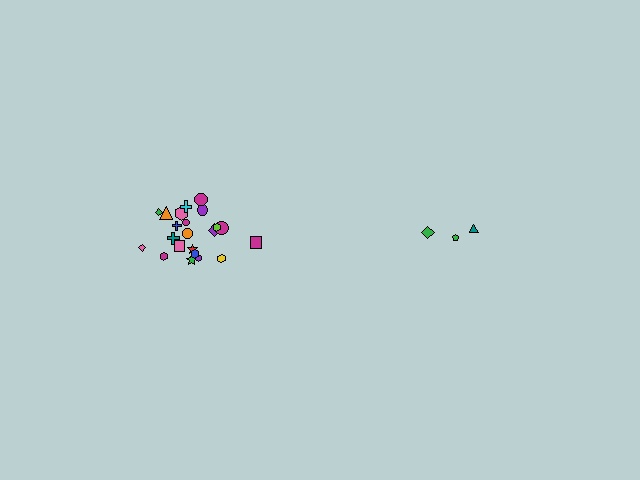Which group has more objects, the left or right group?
The left group.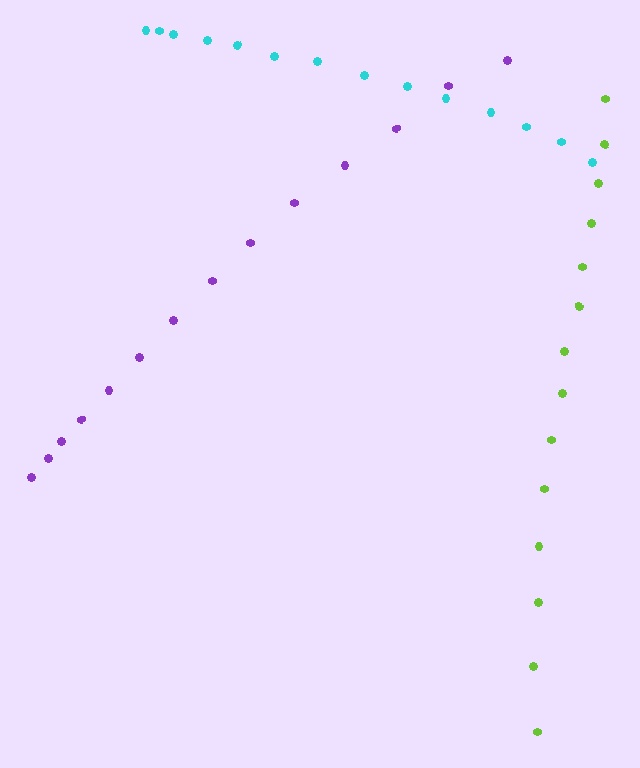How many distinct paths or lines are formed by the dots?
There are 3 distinct paths.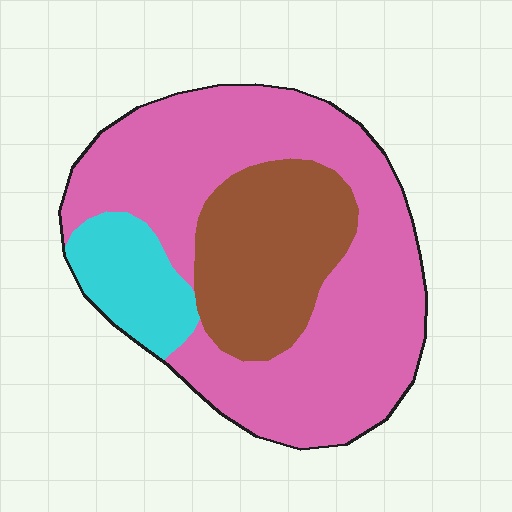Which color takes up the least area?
Cyan, at roughly 10%.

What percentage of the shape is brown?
Brown takes up about one quarter (1/4) of the shape.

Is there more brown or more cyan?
Brown.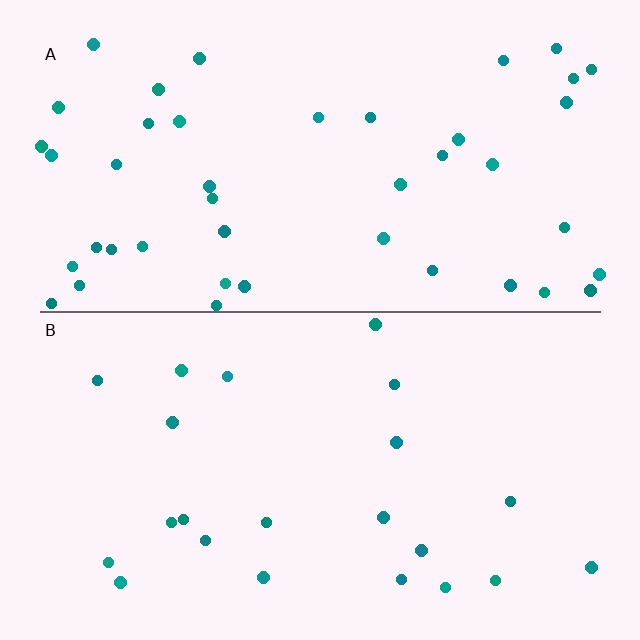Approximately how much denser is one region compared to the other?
Approximately 2.0× — region A over region B.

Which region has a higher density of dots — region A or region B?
A (the top).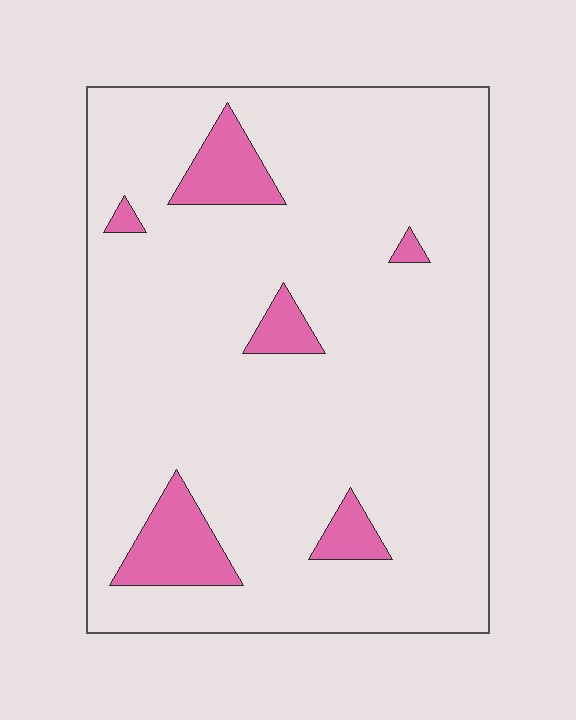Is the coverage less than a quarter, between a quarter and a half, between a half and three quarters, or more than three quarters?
Less than a quarter.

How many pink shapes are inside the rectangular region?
6.